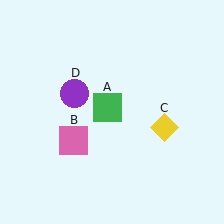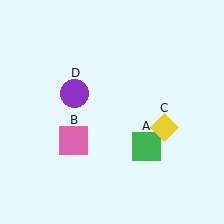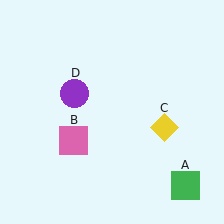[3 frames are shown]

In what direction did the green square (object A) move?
The green square (object A) moved down and to the right.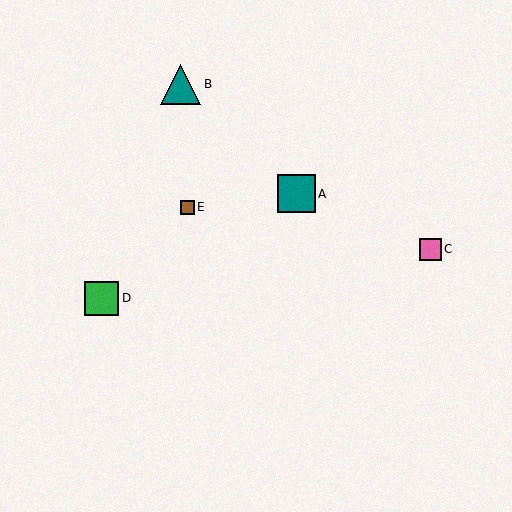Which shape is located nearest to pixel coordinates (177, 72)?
The teal triangle (labeled B) at (180, 84) is nearest to that location.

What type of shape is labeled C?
Shape C is a pink square.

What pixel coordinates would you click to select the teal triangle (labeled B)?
Click at (180, 84) to select the teal triangle B.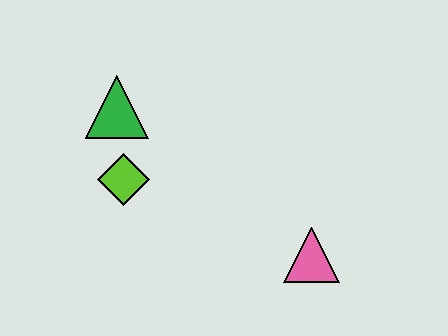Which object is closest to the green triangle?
The lime diamond is closest to the green triangle.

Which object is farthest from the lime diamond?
The pink triangle is farthest from the lime diamond.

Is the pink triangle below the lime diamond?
Yes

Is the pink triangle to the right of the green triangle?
Yes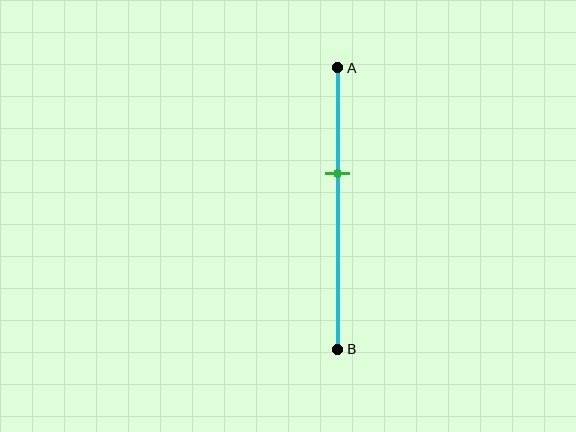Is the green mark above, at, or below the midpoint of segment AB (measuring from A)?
The green mark is above the midpoint of segment AB.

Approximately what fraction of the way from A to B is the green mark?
The green mark is approximately 40% of the way from A to B.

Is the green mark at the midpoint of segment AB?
No, the mark is at about 40% from A, not at the 50% midpoint.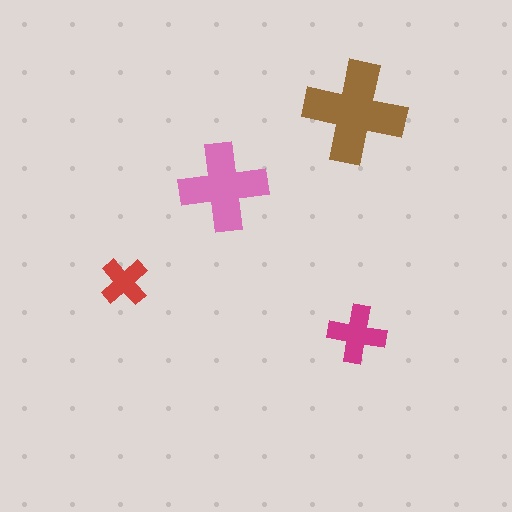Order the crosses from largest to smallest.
the brown one, the pink one, the magenta one, the red one.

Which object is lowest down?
The magenta cross is bottommost.